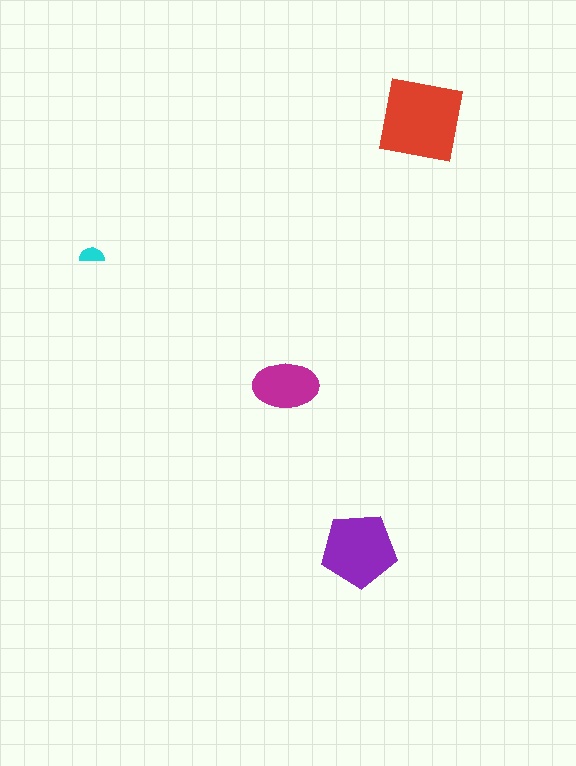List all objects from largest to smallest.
The red square, the purple pentagon, the magenta ellipse, the cyan semicircle.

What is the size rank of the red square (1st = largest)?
1st.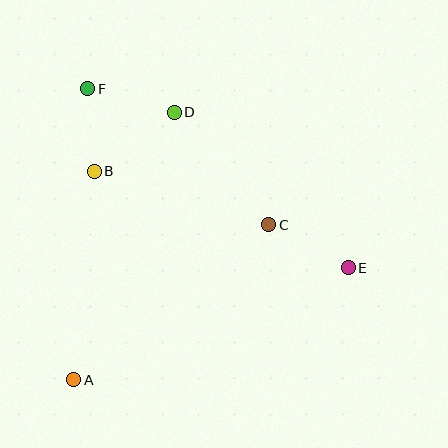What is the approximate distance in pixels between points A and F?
The distance between A and F is approximately 292 pixels.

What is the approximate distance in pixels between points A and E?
The distance between A and E is approximately 296 pixels.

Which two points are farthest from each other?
Points E and F are farthest from each other.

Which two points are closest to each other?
Points B and F are closest to each other.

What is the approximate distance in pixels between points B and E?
The distance between B and E is approximately 272 pixels.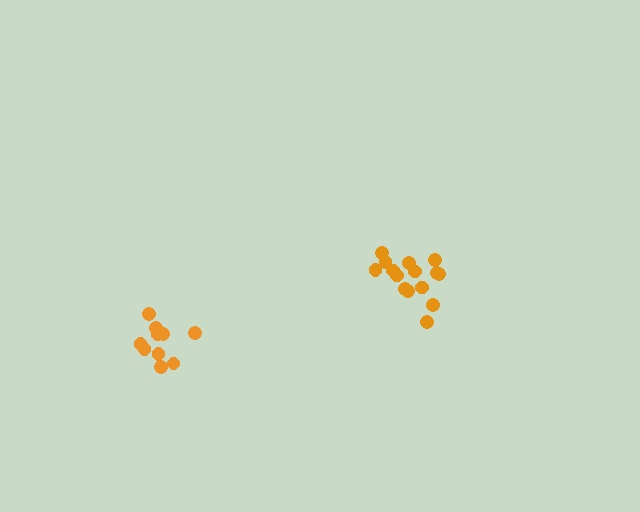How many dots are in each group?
Group 1: 10 dots, Group 2: 15 dots (25 total).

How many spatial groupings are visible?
There are 2 spatial groupings.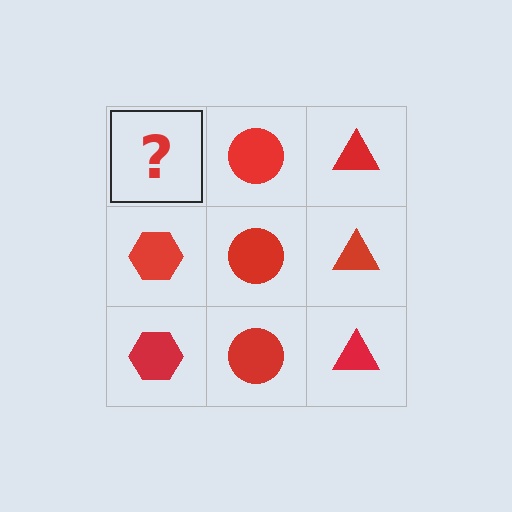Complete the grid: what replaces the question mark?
The question mark should be replaced with a red hexagon.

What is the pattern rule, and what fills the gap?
The rule is that each column has a consistent shape. The gap should be filled with a red hexagon.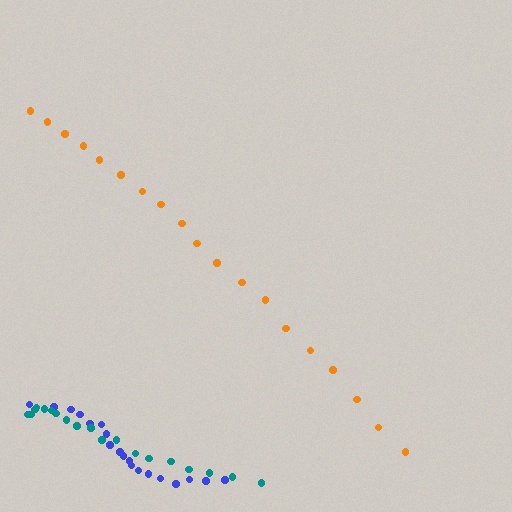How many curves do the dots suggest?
There are 3 distinct paths.